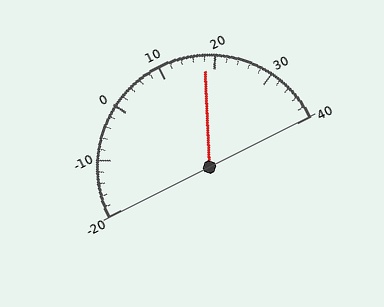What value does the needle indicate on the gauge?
The needle indicates approximately 18.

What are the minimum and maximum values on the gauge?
The gauge ranges from -20 to 40.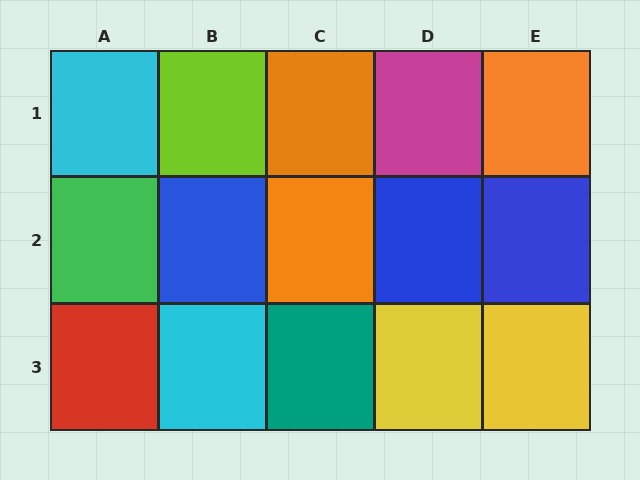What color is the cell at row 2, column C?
Orange.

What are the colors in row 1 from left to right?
Cyan, lime, orange, magenta, orange.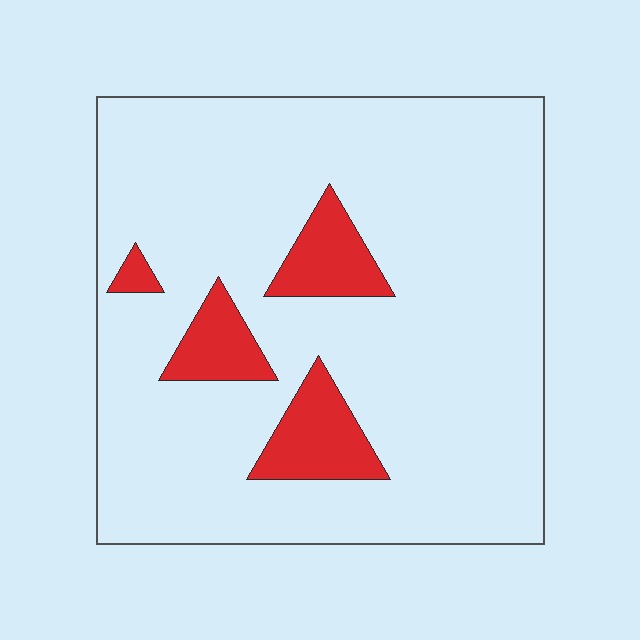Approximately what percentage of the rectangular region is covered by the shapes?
Approximately 10%.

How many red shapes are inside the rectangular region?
4.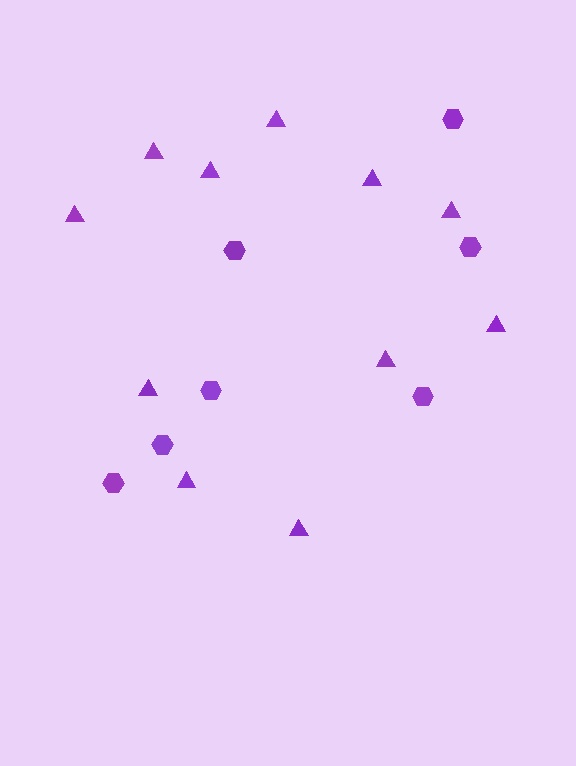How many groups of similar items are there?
There are 2 groups: one group of triangles (11) and one group of hexagons (7).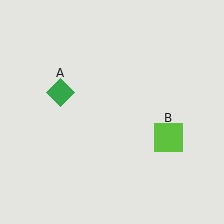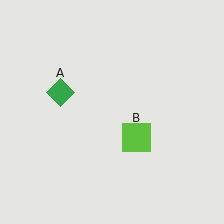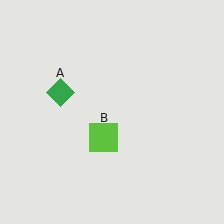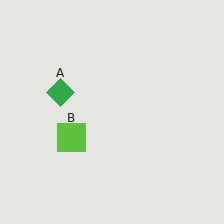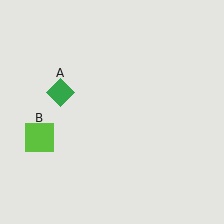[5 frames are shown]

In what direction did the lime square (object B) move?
The lime square (object B) moved left.